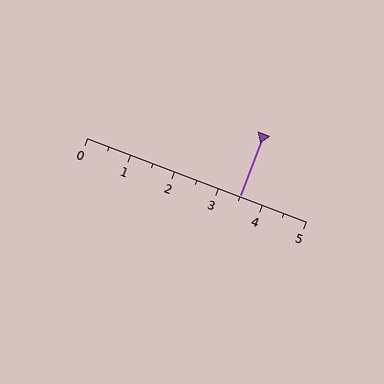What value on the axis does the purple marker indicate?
The marker indicates approximately 3.5.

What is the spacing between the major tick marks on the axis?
The major ticks are spaced 1 apart.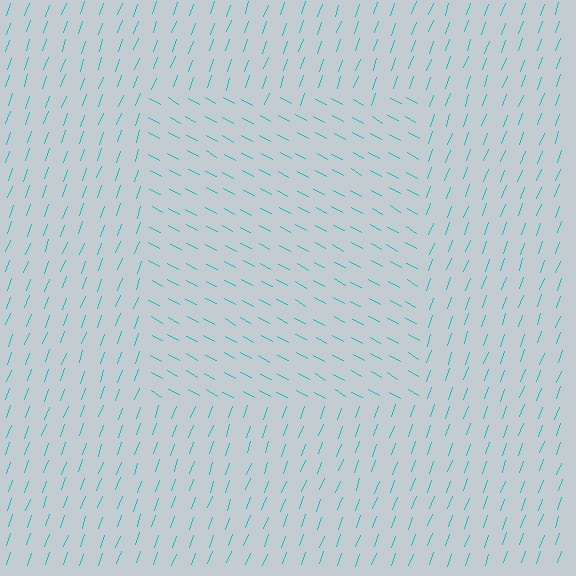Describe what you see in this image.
The image is filled with small cyan line segments. A rectangle region in the image has lines oriented differently from the surrounding lines, creating a visible texture boundary.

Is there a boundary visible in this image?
Yes, there is a texture boundary formed by a change in line orientation.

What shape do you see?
I see a rectangle.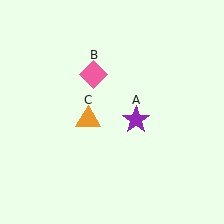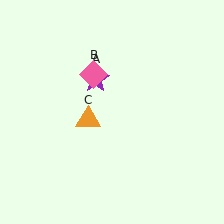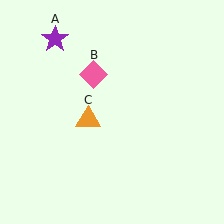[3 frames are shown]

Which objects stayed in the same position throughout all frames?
Pink diamond (object B) and orange triangle (object C) remained stationary.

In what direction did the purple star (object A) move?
The purple star (object A) moved up and to the left.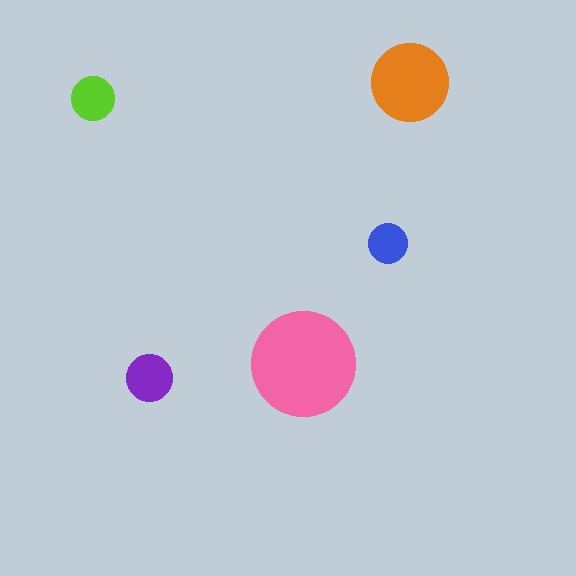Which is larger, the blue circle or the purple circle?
The purple one.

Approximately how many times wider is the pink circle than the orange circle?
About 1.5 times wider.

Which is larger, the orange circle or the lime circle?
The orange one.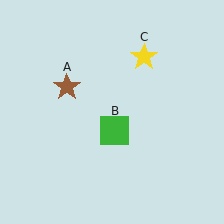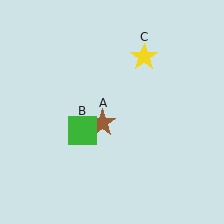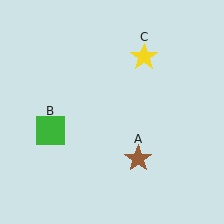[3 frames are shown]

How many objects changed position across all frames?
2 objects changed position: brown star (object A), green square (object B).